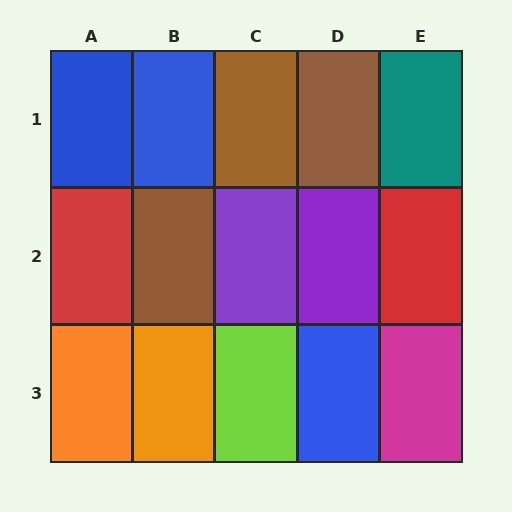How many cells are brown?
3 cells are brown.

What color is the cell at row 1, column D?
Brown.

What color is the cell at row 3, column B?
Orange.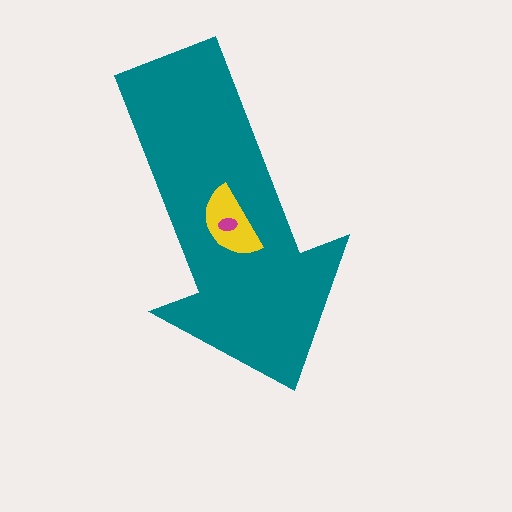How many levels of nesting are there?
3.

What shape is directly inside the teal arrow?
The yellow semicircle.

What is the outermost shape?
The teal arrow.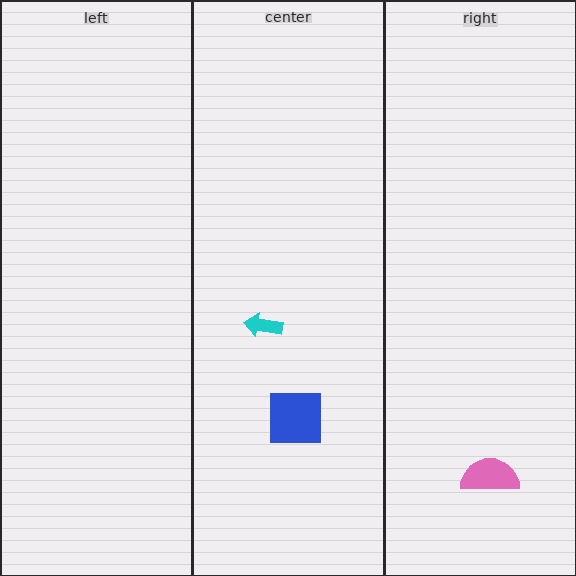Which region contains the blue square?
The center region.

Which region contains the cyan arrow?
The center region.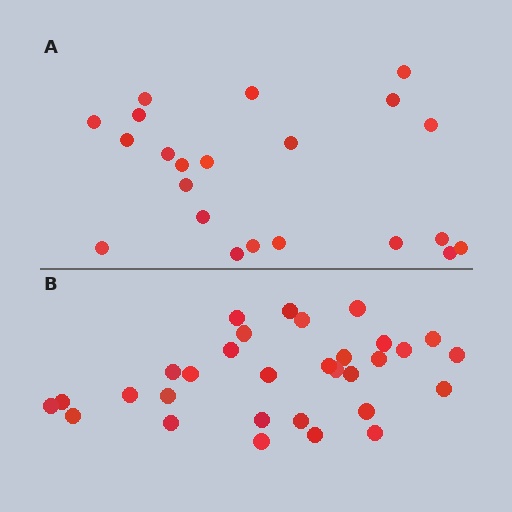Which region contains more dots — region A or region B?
Region B (the bottom region) has more dots.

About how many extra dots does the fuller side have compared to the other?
Region B has roughly 8 or so more dots than region A.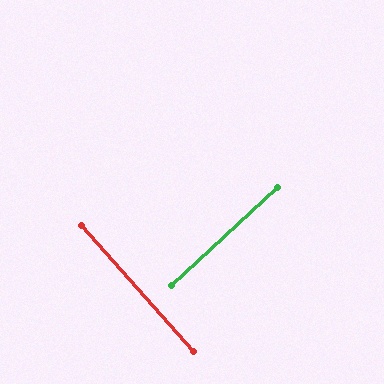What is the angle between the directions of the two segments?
Approximately 89 degrees.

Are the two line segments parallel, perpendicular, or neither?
Perpendicular — they meet at approximately 89°.